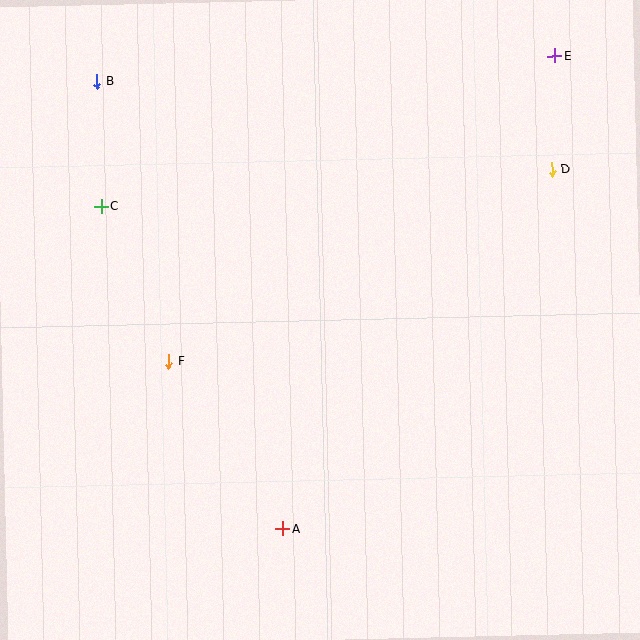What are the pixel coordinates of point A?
Point A is at (283, 529).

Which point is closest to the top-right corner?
Point E is closest to the top-right corner.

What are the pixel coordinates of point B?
Point B is at (97, 81).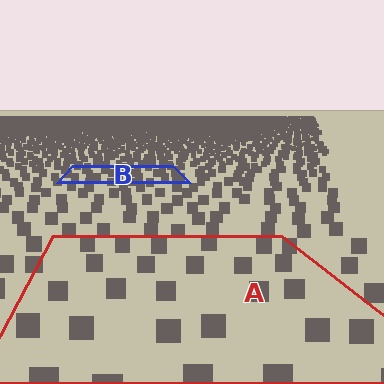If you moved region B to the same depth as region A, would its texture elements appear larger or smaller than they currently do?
They would appear larger. At a closer depth, the same texture elements are projected at a bigger on-screen size.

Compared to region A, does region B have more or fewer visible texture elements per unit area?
Region B has more texture elements per unit area — they are packed more densely because it is farther away.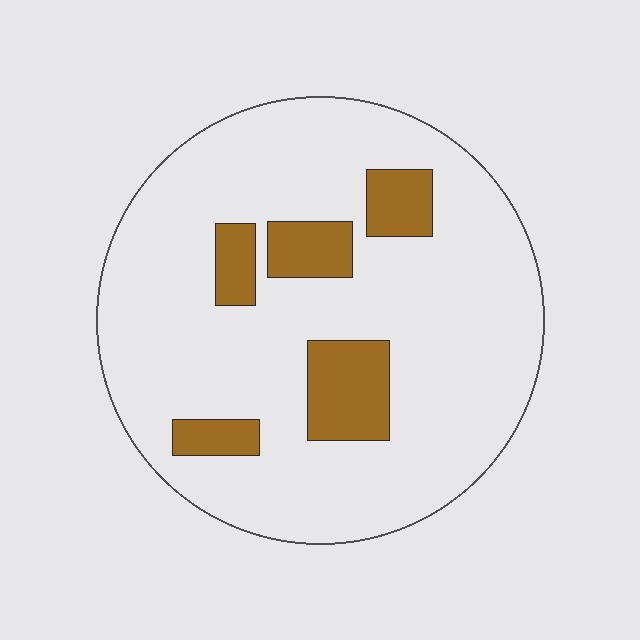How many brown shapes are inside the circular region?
5.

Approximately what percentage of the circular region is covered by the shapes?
Approximately 15%.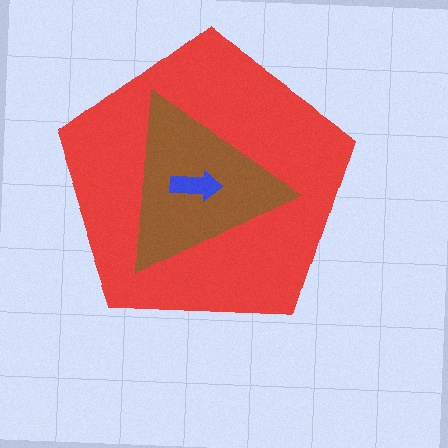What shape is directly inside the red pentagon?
The brown triangle.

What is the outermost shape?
The red pentagon.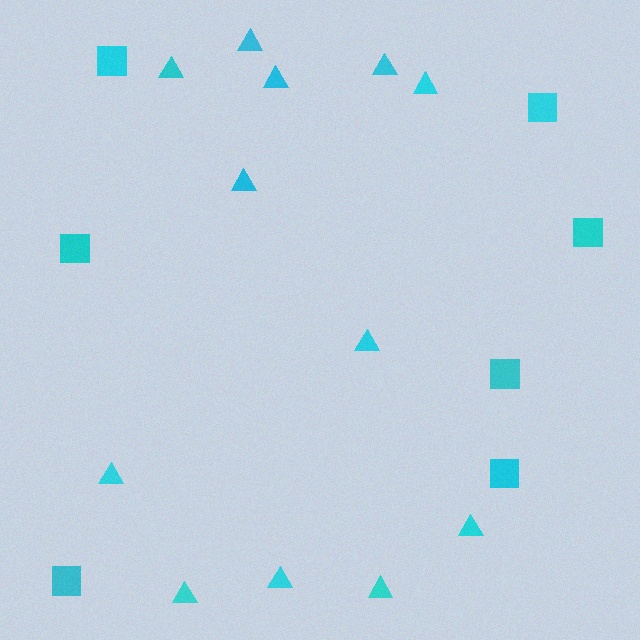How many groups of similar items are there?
There are 2 groups: one group of squares (7) and one group of triangles (12).